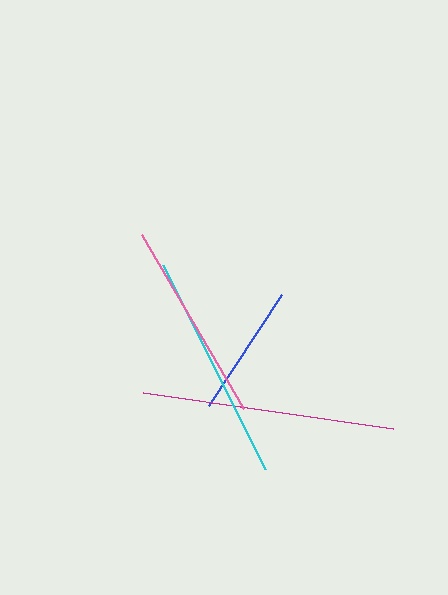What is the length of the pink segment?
The pink segment is approximately 202 pixels long.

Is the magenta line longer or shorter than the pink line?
The magenta line is longer than the pink line.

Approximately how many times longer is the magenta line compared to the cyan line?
The magenta line is approximately 1.1 times the length of the cyan line.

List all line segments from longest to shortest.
From longest to shortest: magenta, cyan, pink, blue.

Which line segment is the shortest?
The blue line is the shortest at approximately 133 pixels.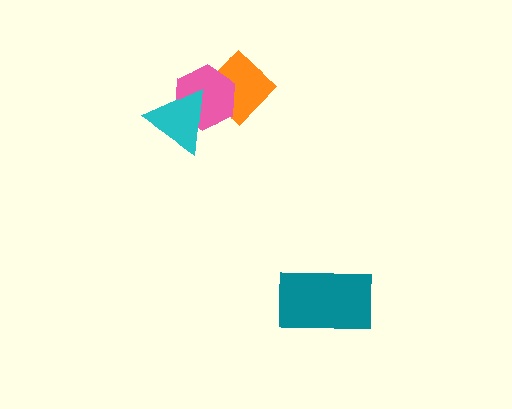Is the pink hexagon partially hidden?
Yes, it is partially covered by another shape.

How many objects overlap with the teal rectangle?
0 objects overlap with the teal rectangle.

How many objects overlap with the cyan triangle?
2 objects overlap with the cyan triangle.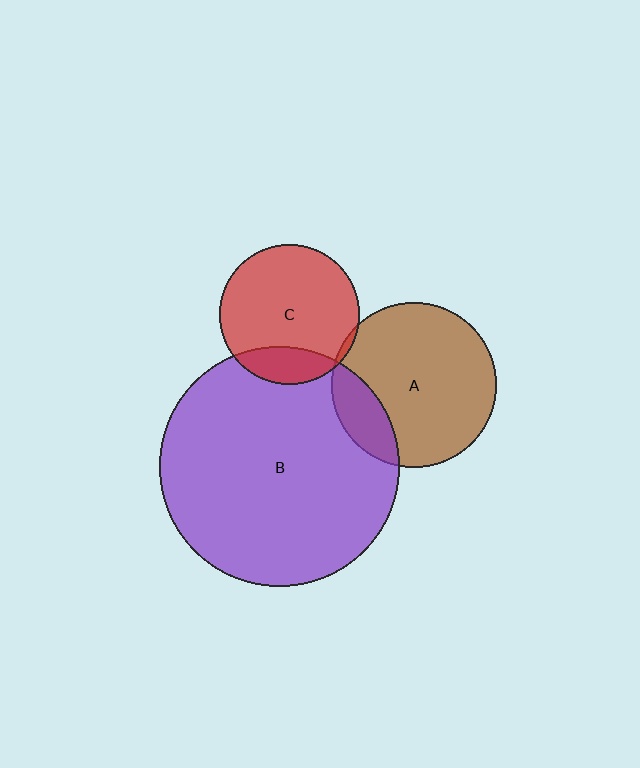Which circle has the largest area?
Circle B (purple).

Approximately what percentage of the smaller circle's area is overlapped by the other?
Approximately 5%.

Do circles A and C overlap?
Yes.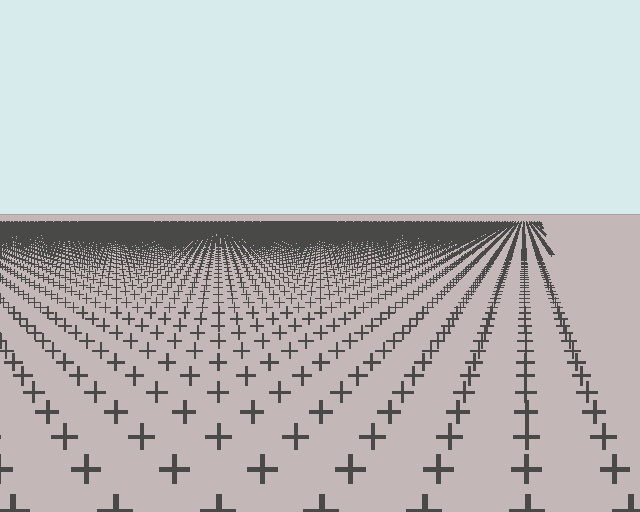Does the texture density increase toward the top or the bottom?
Density increases toward the top.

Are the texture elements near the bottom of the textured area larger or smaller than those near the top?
Larger. Near the bottom, elements are closer to the viewer and appear at a bigger on-screen size.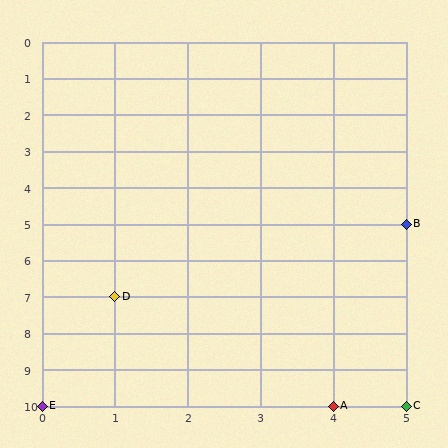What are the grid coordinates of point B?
Point B is at grid coordinates (5, 5).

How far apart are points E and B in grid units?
Points E and B are 5 columns and 5 rows apart (about 7.1 grid units diagonally).